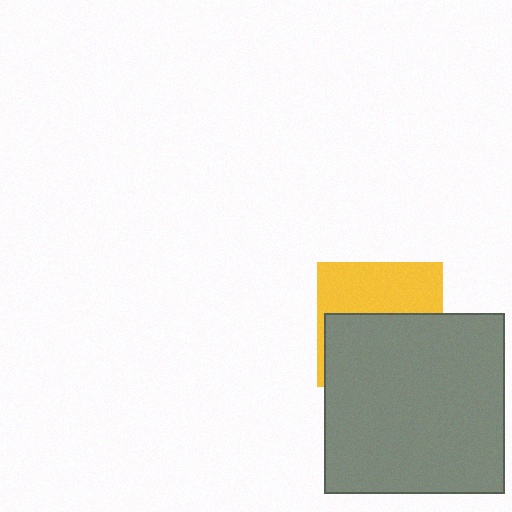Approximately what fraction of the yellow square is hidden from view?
Roughly 56% of the yellow square is hidden behind the gray square.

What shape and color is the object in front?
The object in front is a gray square.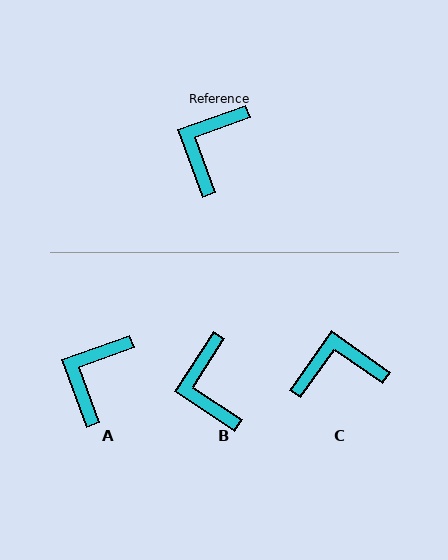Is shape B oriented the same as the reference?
No, it is off by about 37 degrees.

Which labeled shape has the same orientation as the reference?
A.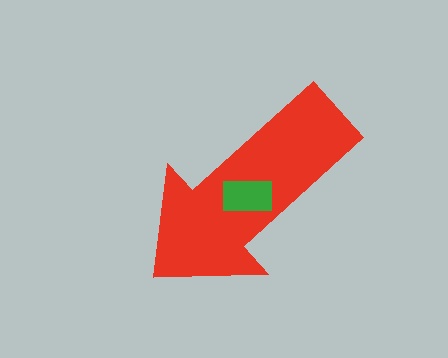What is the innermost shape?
The green rectangle.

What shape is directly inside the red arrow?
The green rectangle.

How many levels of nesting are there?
2.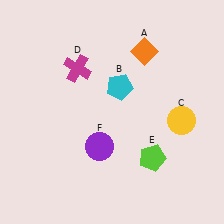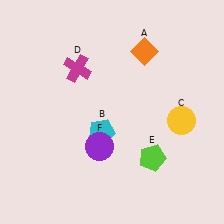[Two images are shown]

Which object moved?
The cyan pentagon (B) moved down.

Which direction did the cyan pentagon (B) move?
The cyan pentagon (B) moved down.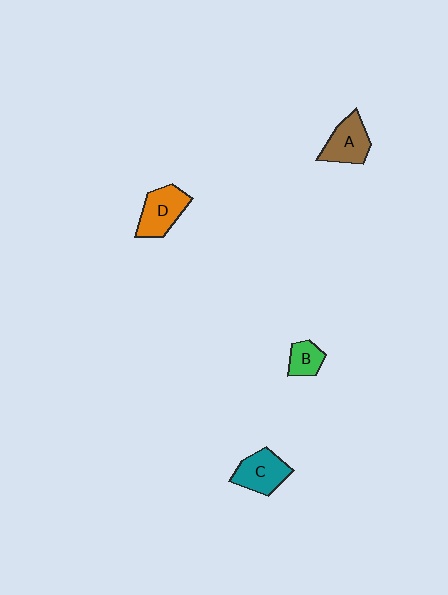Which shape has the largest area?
Shape D (orange).